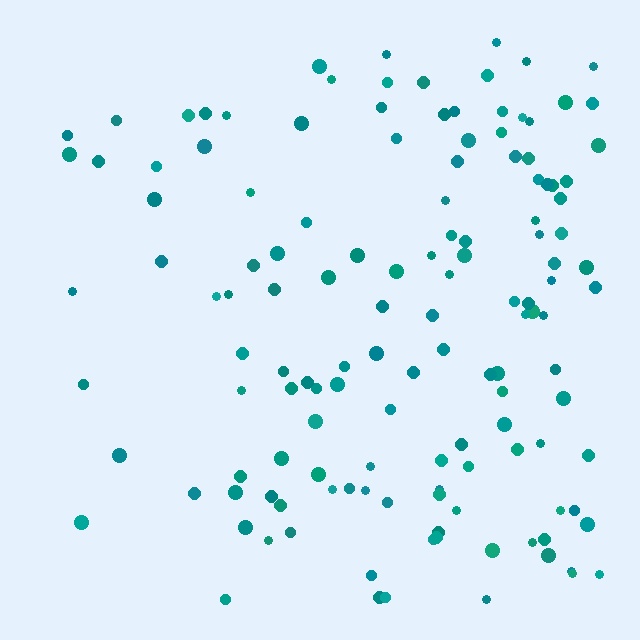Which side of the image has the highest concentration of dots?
The right.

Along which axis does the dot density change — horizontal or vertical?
Horizontal.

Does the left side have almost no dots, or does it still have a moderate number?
Still a moderate number, just noticeably fewer than the right.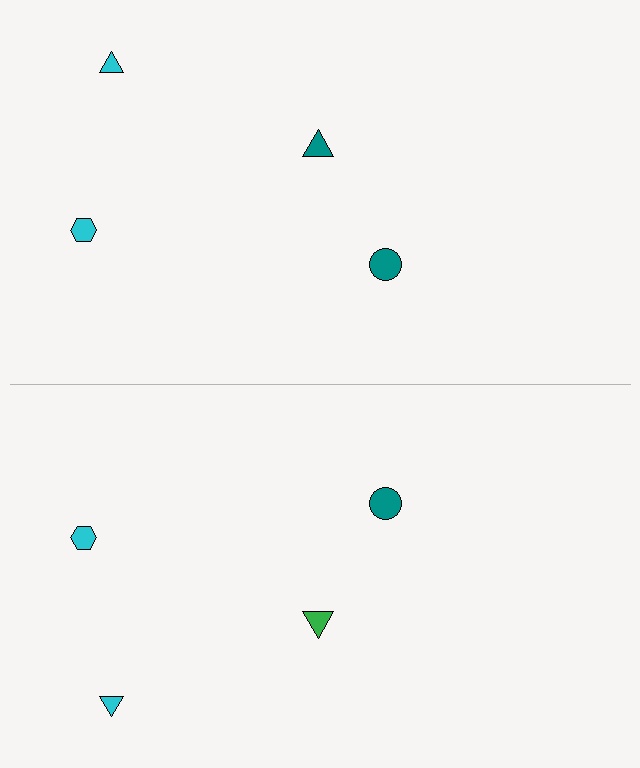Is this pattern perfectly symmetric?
No, the pattern is not perfectly symmetric. The green triangle on the bottom side breaks the symmetry — its mirror counterpart is teal.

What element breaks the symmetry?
The green triangle on the bottom side breaks the symmetry — its mirror counterpart is teal.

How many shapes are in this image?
There are 8 shapes in this image.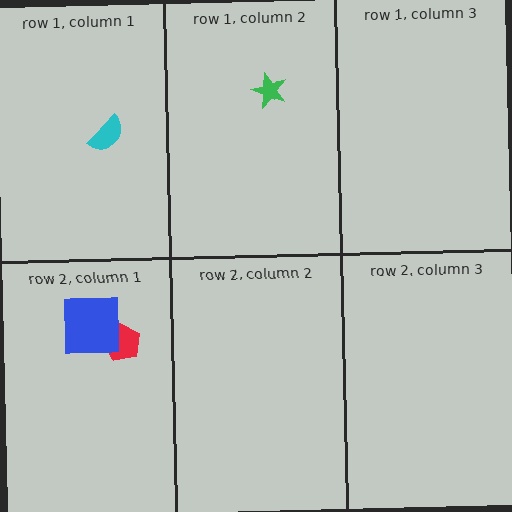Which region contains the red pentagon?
The row 2, column 1 region.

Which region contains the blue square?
The row 2, column 1 region.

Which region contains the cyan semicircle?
The row 1, column 1 region.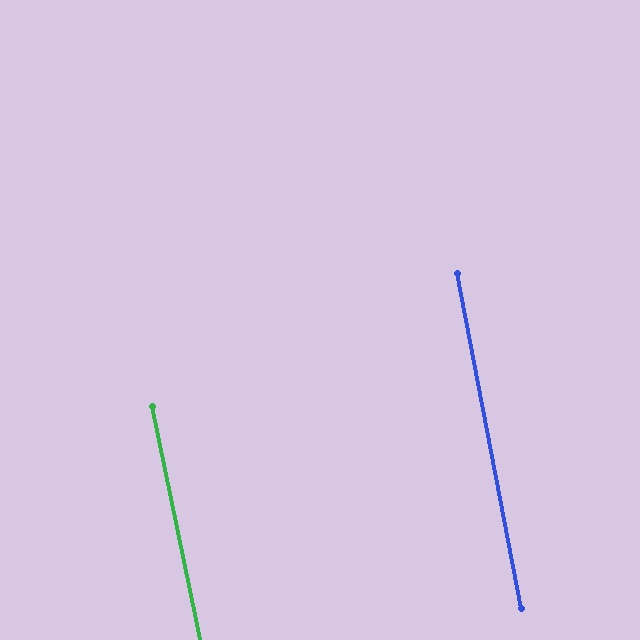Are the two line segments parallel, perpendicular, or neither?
Parallel — their directions differ by only 0.9°.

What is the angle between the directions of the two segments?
Approximately 1 degree.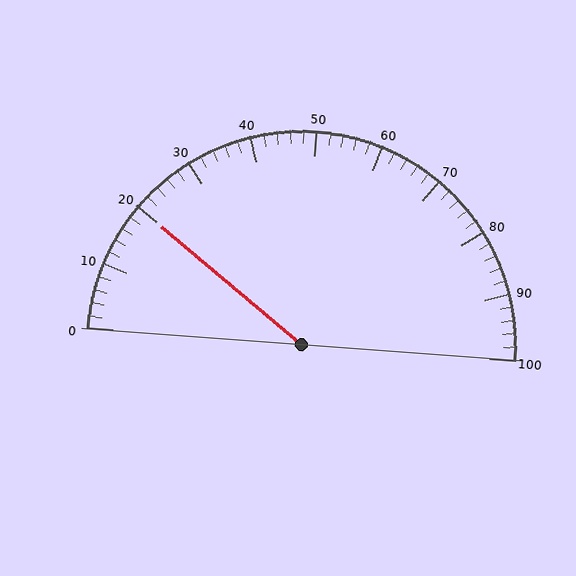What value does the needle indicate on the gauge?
The needle indicates approximately 20.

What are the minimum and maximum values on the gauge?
The gauge ranges from 0 to 100.